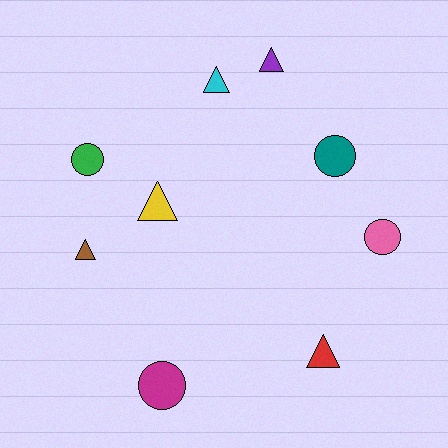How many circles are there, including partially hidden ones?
There are 4 circles.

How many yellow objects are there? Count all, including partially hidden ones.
There is 1 yellow object.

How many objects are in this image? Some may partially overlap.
There are 9 objects.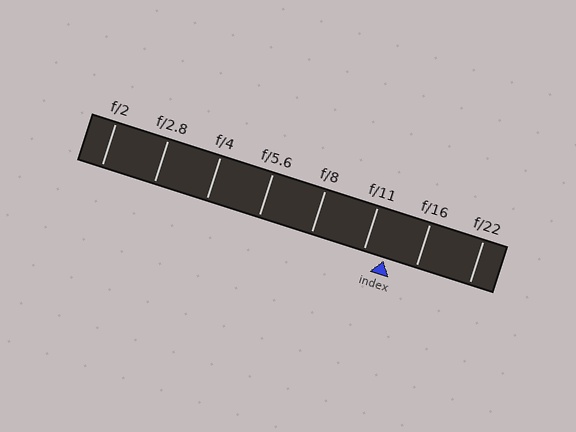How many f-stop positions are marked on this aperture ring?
There are 8 f-stop positions marked.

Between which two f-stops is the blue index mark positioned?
The index mark is between f/11 and f/16.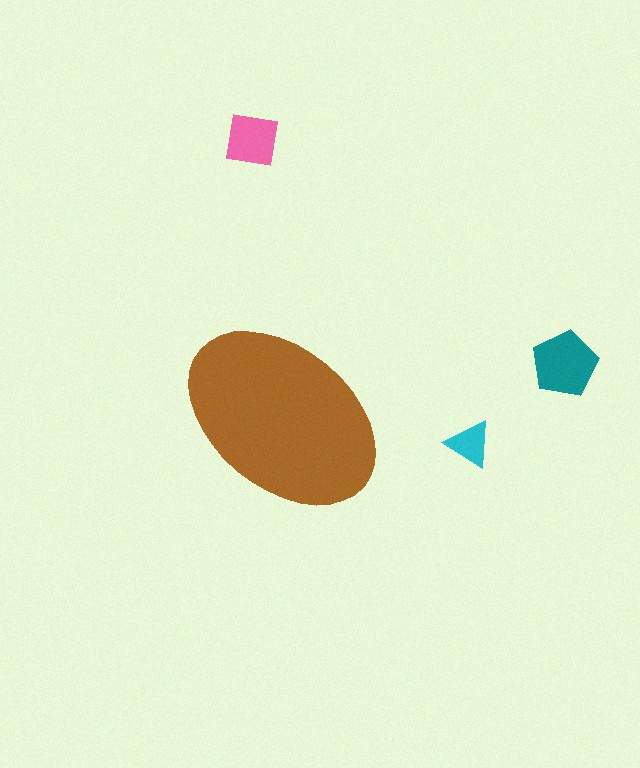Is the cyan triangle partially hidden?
No, the cyan triangle is fully visible.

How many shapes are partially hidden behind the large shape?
0 shapes are partially hidden.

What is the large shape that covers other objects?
A brown ellipse.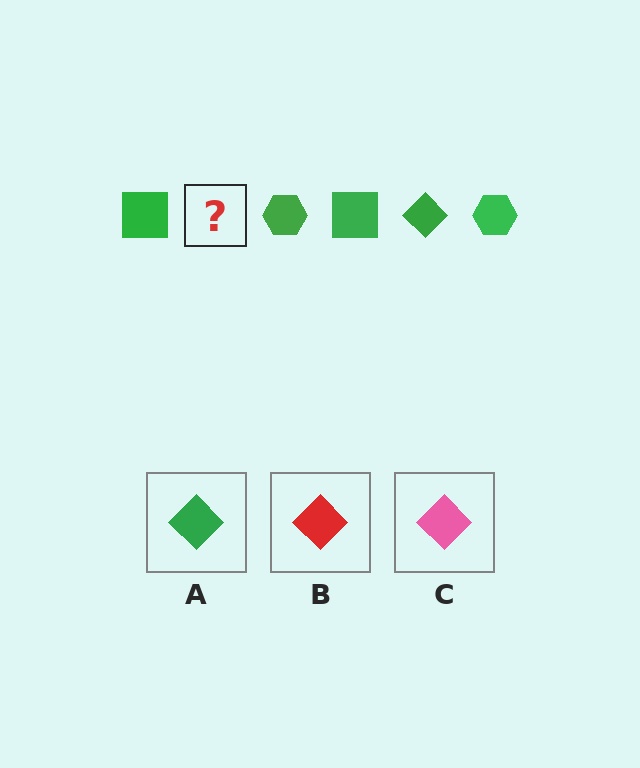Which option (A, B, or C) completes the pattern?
A.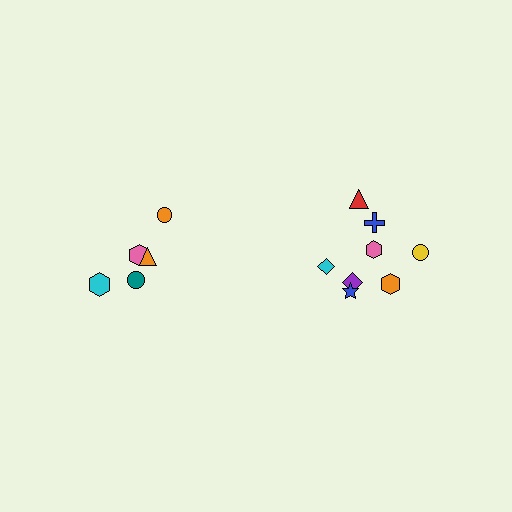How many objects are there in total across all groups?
There are 13 objects.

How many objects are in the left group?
There are 5 objects.